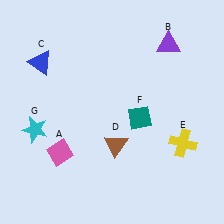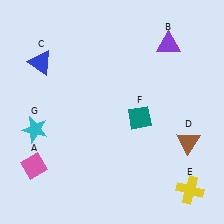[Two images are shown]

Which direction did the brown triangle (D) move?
The brown triangle (D) moved right.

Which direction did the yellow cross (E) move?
The yellow cross (E) moved down.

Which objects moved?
The objects that moved are: the pink diamond (A), the brown triangle (D), the yellow cross (E).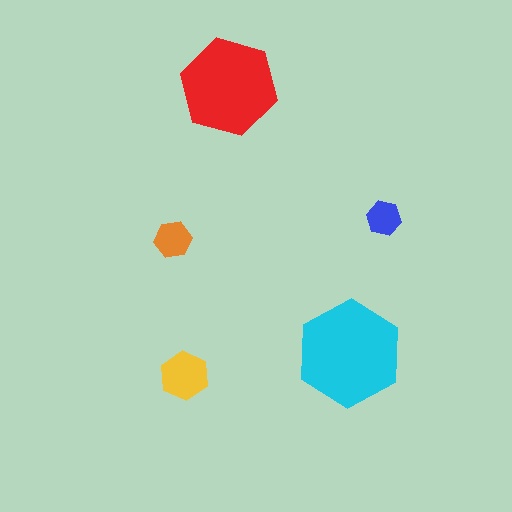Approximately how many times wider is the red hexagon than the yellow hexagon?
About 2 times wider.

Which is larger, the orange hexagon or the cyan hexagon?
The cyan one.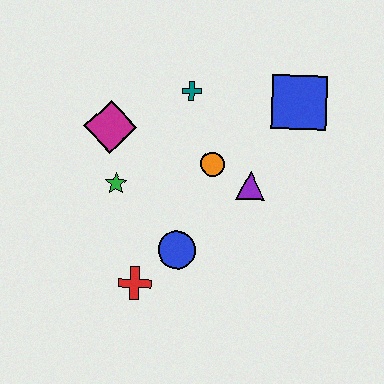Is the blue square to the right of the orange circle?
Yes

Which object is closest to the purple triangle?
The orange circle is closest to the purple triangle.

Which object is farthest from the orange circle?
The red cross is farthest from the orange circle.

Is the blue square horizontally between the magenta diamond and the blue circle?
No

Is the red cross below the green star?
Yes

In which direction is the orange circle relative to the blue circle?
The orange circle is above the blue circle.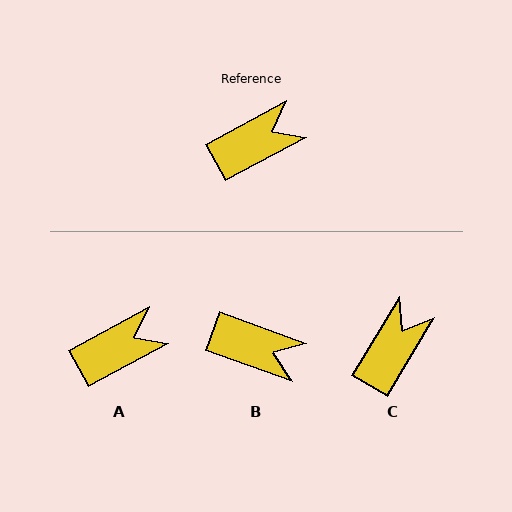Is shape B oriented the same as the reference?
No, it is off by about 49 degrees.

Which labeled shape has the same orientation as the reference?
A.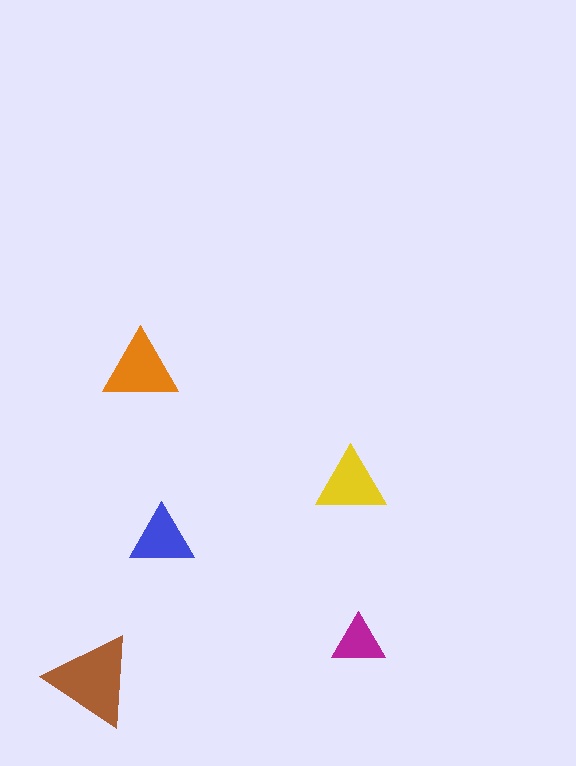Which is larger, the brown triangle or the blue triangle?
The brown one.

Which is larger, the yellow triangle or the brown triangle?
The brown one.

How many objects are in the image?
There are 5 objects in the image.